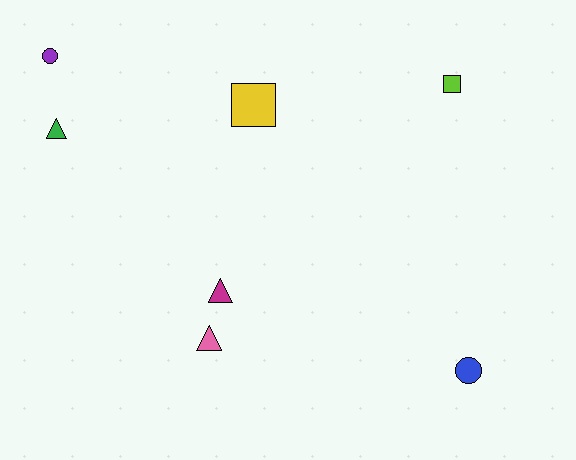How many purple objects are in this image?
There is 1 purple object.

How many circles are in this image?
There are 2 circles.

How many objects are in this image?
There are 7 objects.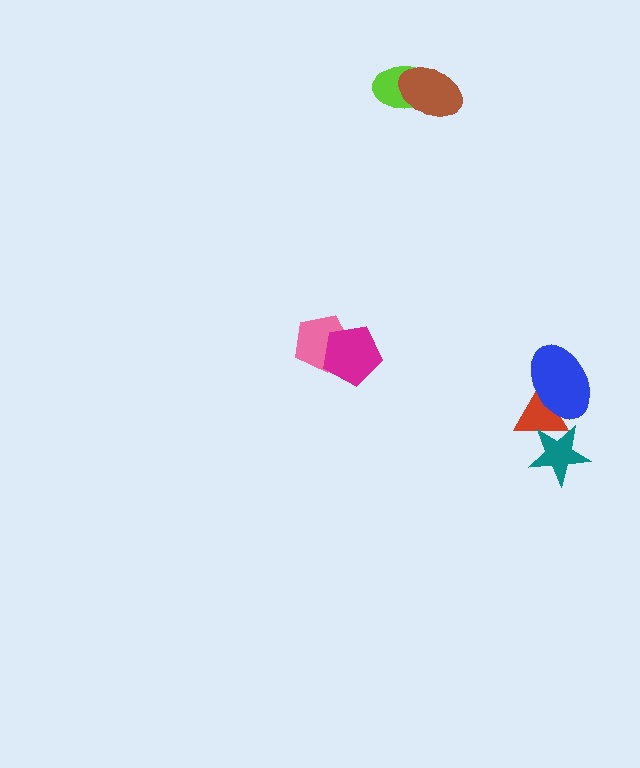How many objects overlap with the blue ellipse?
1 object overlaps with the blue ellipse.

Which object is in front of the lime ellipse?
The brown ellipse is in front of the lime ellipse.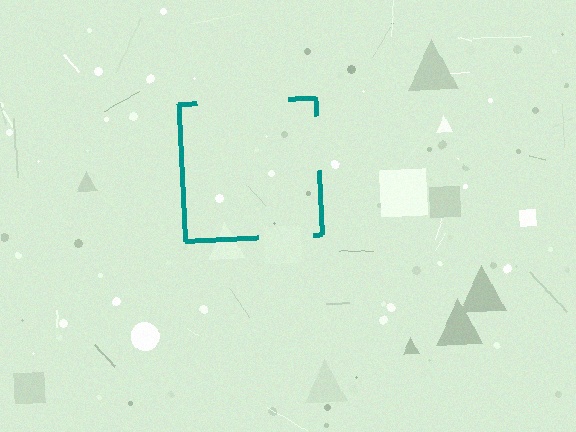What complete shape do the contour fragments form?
The contour fragments form a square.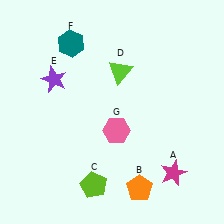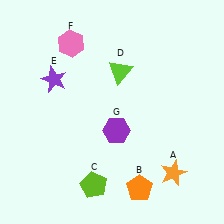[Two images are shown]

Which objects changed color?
A changed from magenta to orange. F changed from teal to pink. G changed from pink to purple.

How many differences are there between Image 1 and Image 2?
There are 3 differences between the two images.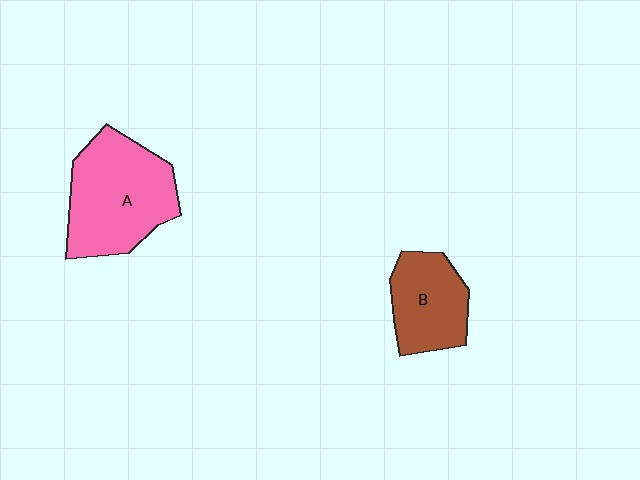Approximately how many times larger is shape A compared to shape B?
Approximately 1.6 times.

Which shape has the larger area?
Shape A (pink).